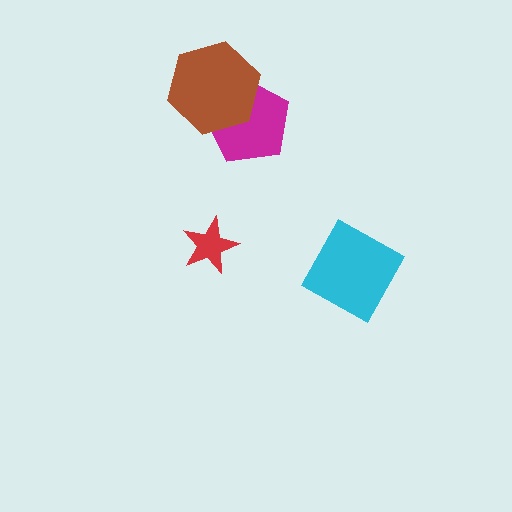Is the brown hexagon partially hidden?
No, no other shape covers it.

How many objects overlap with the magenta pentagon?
1 object overlaps with the magenta pentagon.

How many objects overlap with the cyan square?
0 objects overlap with the cyan square.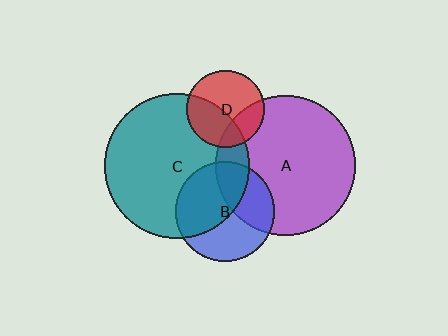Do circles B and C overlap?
Yes.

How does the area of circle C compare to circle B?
Approximately 2.1 times.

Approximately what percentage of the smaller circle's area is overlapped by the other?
Approximately 50%.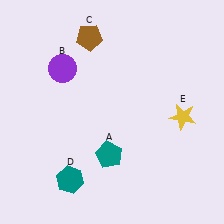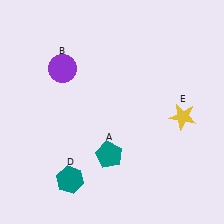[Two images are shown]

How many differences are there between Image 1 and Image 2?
There is 1 difference between the two images.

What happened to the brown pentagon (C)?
The brown pentagon (C) was removed in Image 2. It was in the top-left area of Image 1.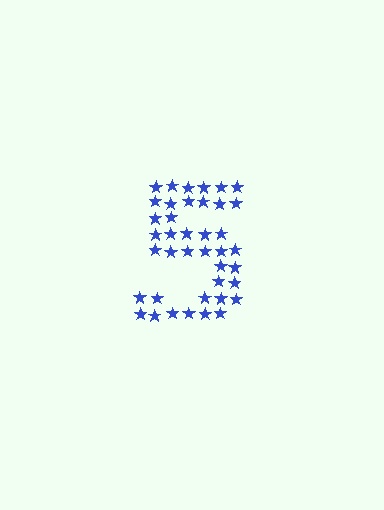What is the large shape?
The large shape is the digit 5.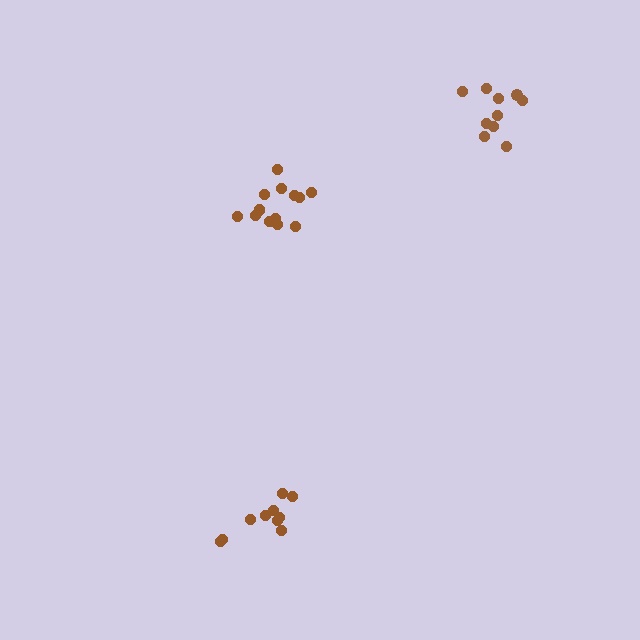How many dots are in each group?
Group 1: 14 dots, Group 2: 10 dots, Group 3: 10 dots (34 total).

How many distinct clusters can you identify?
There are 3 distinct clusters.